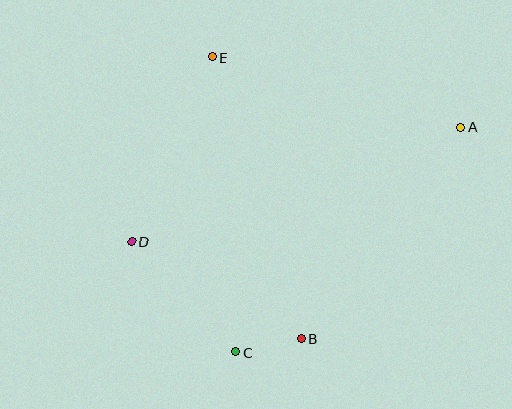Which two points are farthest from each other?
Points A and D are farthest from each other.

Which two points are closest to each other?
Points B and C are closest to each other.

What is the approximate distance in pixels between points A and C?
The distance between A and C is approximately 318 pixels.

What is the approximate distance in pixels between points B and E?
The distance between B and E is approximately 295 pixels.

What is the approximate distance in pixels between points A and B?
The distance between A and B is approximately 265 pixels.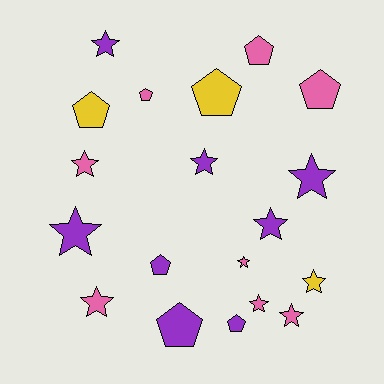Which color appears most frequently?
Pink, with 8 objects.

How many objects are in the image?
There are 19 objects.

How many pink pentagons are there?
There are 3 pink pentagons.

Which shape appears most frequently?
Star, with 11 objects.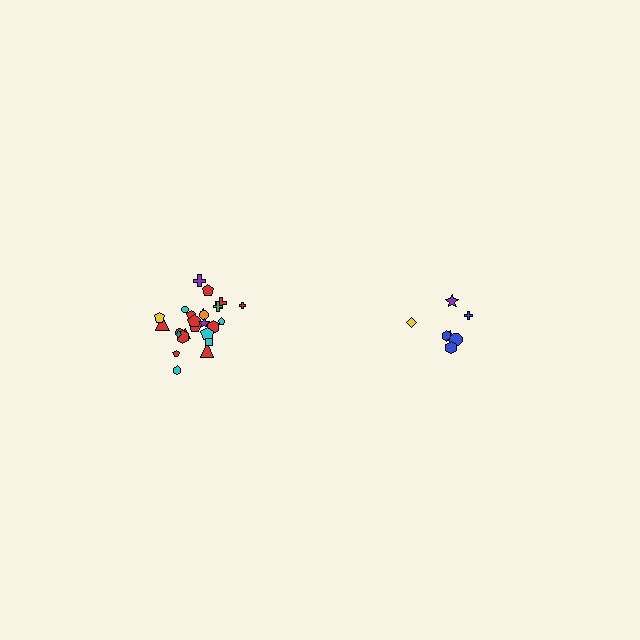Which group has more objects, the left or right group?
The left group.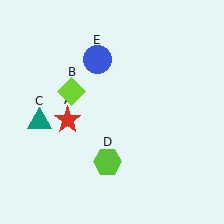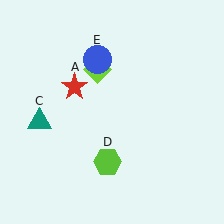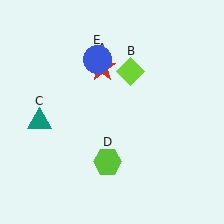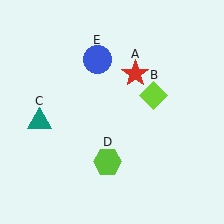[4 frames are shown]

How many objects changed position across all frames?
2 objects changed position: red star (object A), lime diamond (object B).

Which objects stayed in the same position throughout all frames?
Teal triangle (object C) and lime hexagon (object D) and blue circle (object E) remained stationary.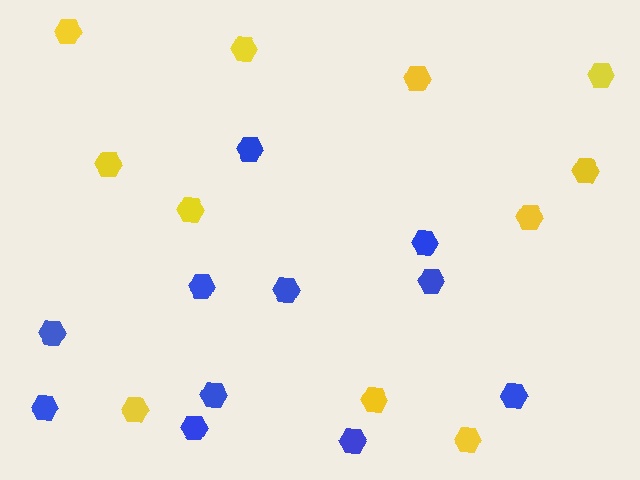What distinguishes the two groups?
There are 2 groups: one group of yellow hexagons (11) and one group of blue hexagons (11).